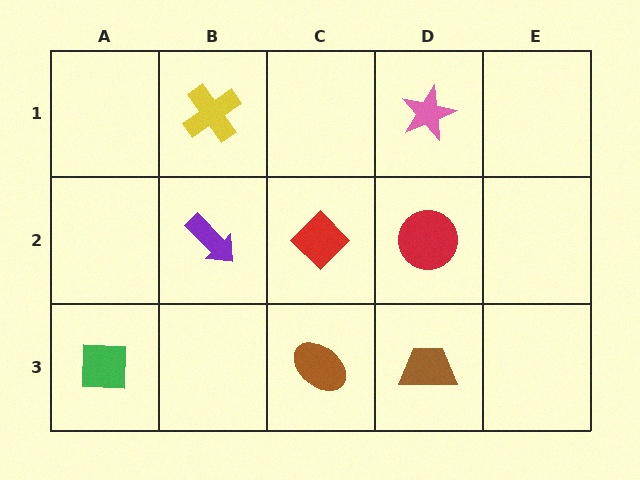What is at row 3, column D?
A brown trapezoid.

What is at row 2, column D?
A red circle.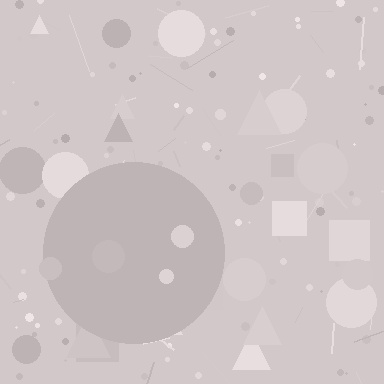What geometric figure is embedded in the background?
A circle is embedded in the background.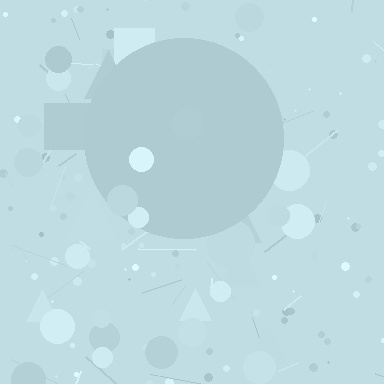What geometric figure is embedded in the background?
A circle is embedded in the background.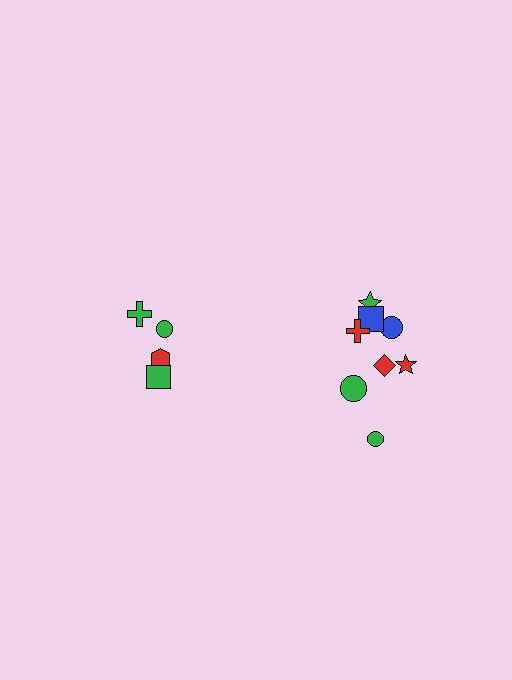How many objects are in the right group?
There are 8 objects.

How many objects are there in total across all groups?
There are 12 objects.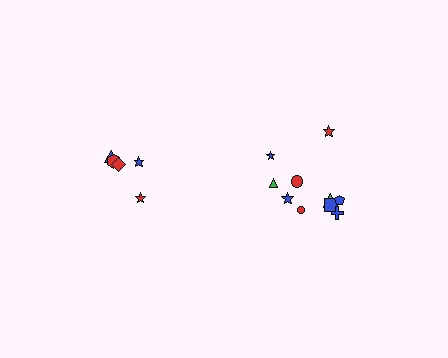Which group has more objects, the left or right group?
The right group.